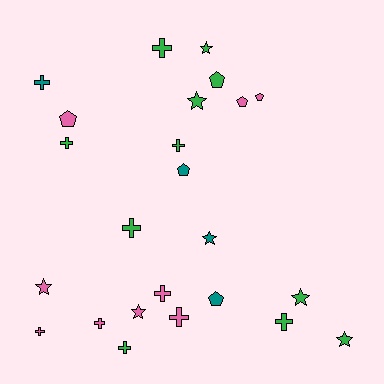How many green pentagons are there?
There is 1 green pentagon.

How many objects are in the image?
There are 24 objects.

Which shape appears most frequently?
Cross, with 11 objects.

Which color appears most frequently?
Green, with 11 objects.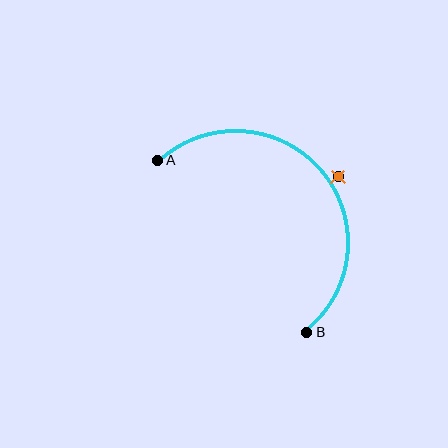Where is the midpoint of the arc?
The arc midpoint is the point on the curve farthest from the straight line joining A and B. It sits above and to the right of that line.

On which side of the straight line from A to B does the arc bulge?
The arc bulges above and to the right of the straight line connecting A and B.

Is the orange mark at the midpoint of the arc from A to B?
No — the orange mark does not lie on the arc at all. It sits slightly outside the curve.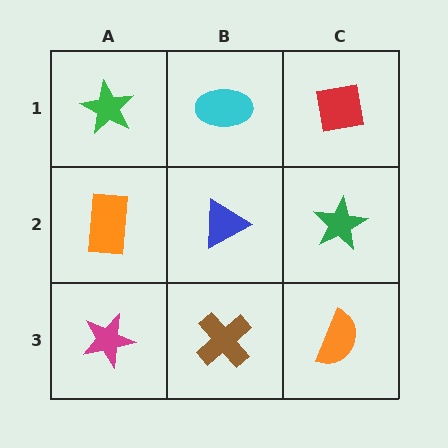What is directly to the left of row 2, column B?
An orange rectangle.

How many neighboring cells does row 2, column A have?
3.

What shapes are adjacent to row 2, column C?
A red square (row 1, column C), an orange semicircle (row 3, column C), a blue triangle (row 2, column B).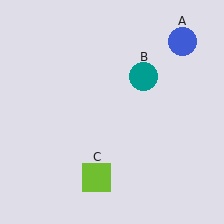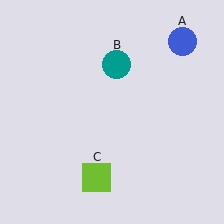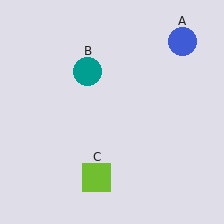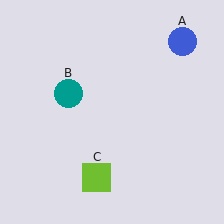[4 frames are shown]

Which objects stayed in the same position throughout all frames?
Blue circle (object A) and lime square (object C) remained stationary.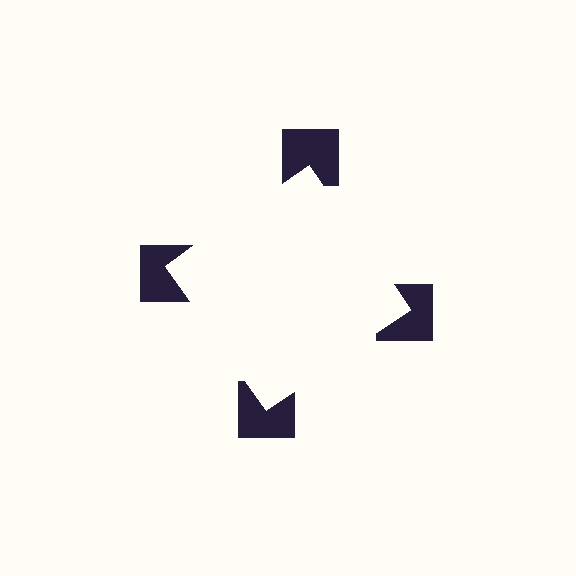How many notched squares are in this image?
There are 4 — one at each vertex of the illusory square.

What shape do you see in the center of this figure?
An illusory square — its edges are inferred from the aligned wedge cuts in the notched squares, not physically drawn.